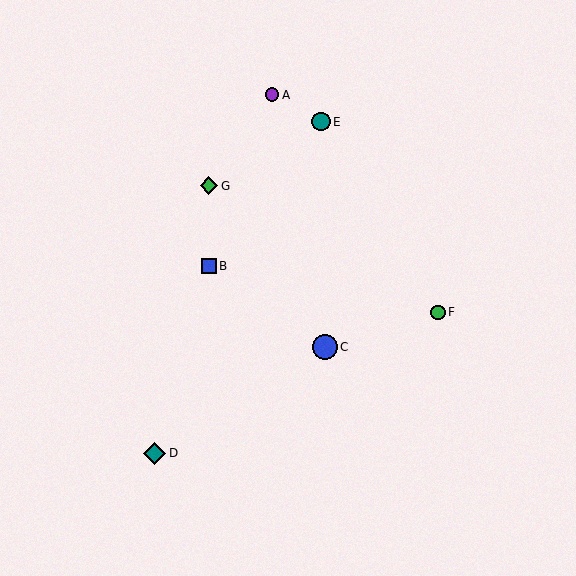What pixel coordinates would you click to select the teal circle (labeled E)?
Click at (321, 122) to select the teal circle E.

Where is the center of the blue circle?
The center of the blue circle is at (325, 347).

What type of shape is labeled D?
Shape D is a teal diamond.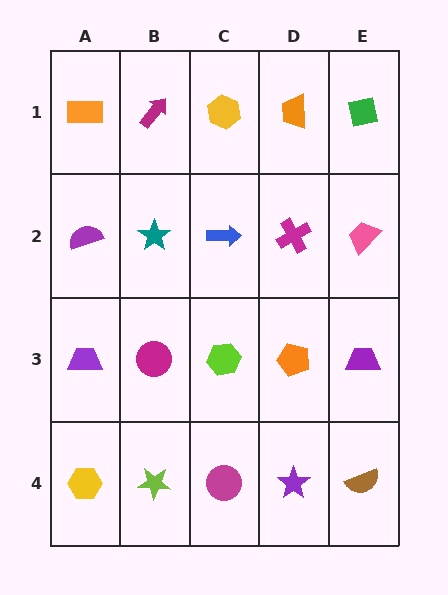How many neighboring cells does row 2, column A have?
3.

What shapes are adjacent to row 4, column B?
A magenta circle (row 3, column B), a yellow hexagon (row 4, column A), a magenta circle (row 4, column C).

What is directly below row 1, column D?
A magenta cross.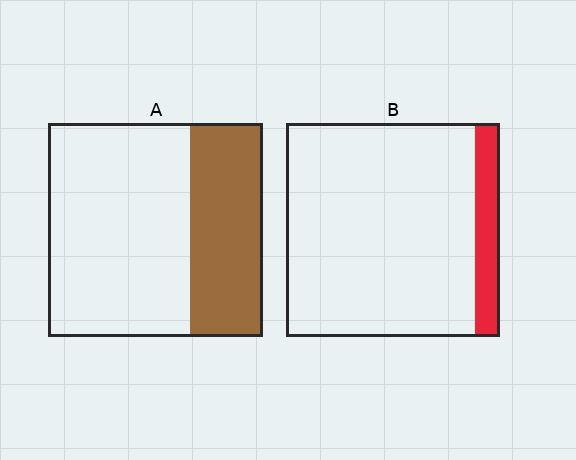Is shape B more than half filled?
No.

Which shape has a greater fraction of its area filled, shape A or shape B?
Shape A.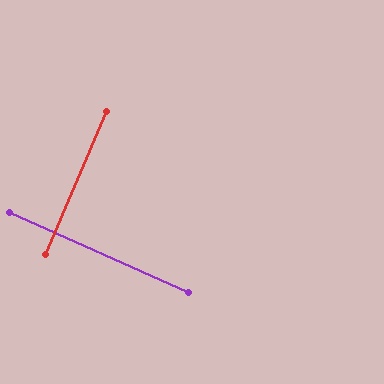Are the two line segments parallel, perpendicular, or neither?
Perpendicular — they meet at approximately 89°.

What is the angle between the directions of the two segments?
Approximately 89 degrees.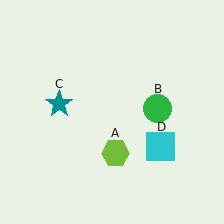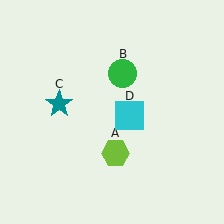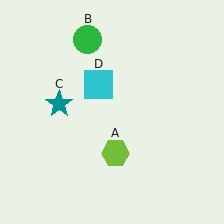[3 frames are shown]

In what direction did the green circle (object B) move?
The green circle (object B) moved up and to the left.